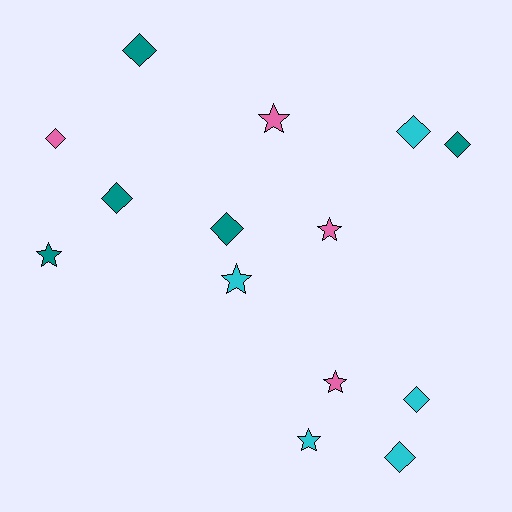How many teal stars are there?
There is 1 teal star.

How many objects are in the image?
There are 14 objects.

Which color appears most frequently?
Cyan, with 5 objects.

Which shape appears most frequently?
Diamond, with 8 objects.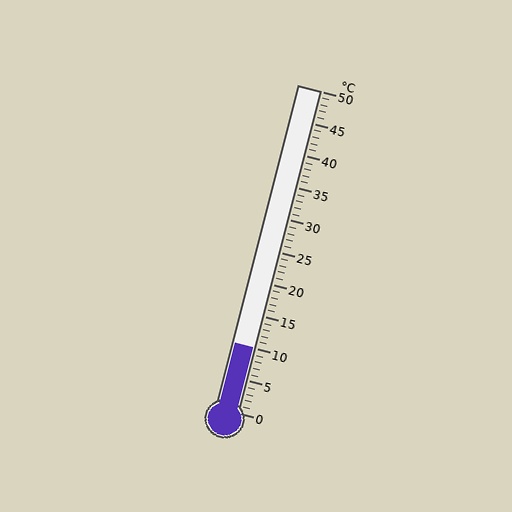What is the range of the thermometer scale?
The thermometer scale ranges from 0°C to 50°C.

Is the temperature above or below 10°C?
The temperature is at 10°C.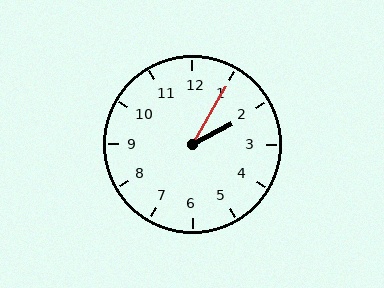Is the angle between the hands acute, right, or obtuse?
It is acute.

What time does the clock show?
2:05.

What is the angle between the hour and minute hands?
Approximately 32 degrees.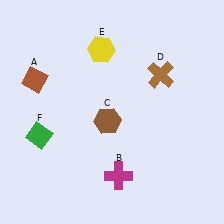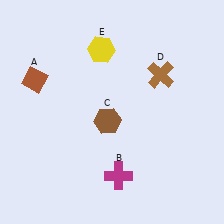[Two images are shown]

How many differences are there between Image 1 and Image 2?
There is 1 difference between the two images.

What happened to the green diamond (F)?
The green diamond (F) was removed in Image 2. It was in the bottom-left area of Image 1.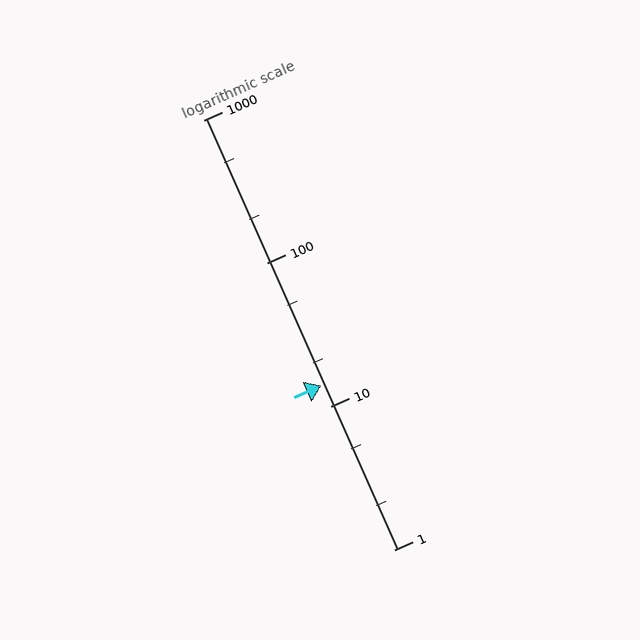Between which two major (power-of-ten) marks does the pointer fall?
The pointer is between 10 and 100.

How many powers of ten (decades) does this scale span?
The scale spans 3 decades, from 1 to 1000.